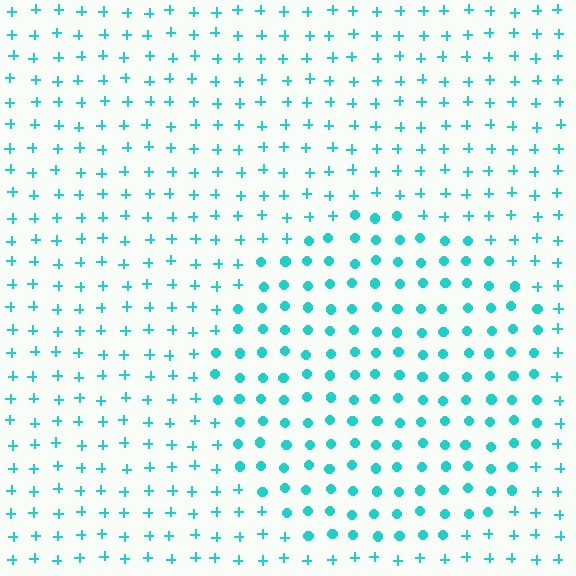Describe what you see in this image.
The image is filled with small cyan elements arranged in a uniform grid. A circle-shaped region contains circles, while the surrounding area contains plus signs. The boundary is defined purely by the change in element shape.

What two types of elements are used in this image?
The image uses circles inside the circle region and plus signs outside it.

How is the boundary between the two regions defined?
The boundary is defined by a change in element shape: circles inside vs. plus signs outside. All elements share the same color and spacing.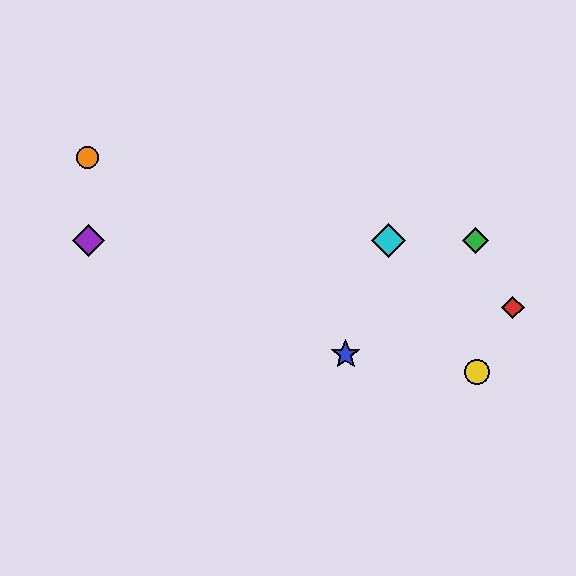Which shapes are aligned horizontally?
The green diamond, the purple diamond, the cyan diamond are aligned horizontally.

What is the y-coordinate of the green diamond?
The green diamond is at y≈240.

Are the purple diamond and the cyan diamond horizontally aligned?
Yes, both are at y≈240.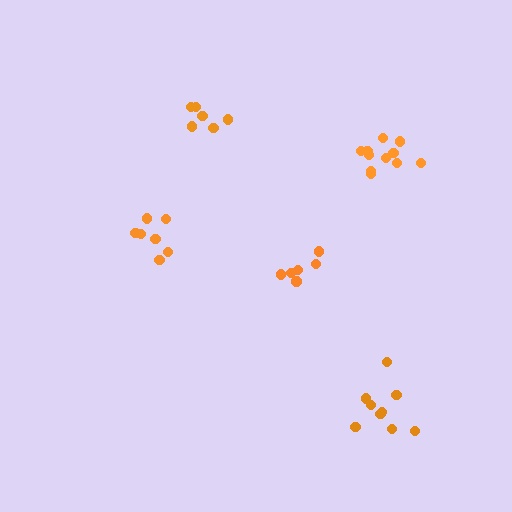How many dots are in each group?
Group 1: 7 dots, Group 2: 6 dots, Group 3: 10 dots, Group 4: 11 dots, Group 5: 6 dots (40 total).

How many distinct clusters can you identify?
There are 5 distinct clusters.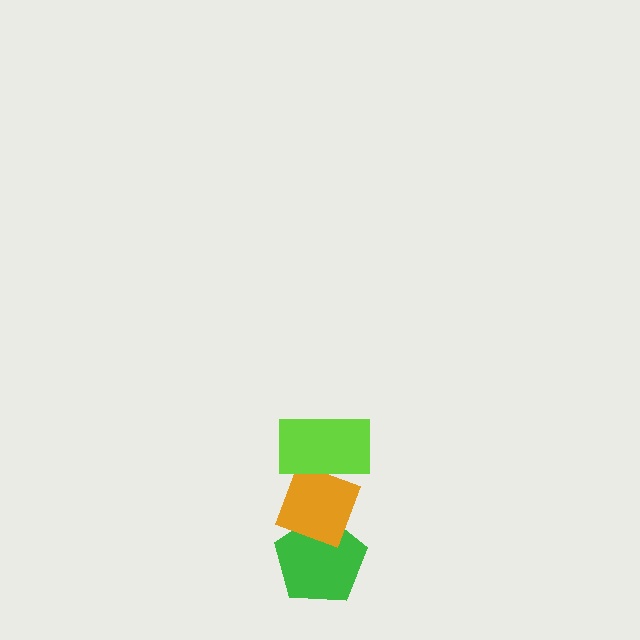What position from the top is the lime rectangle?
The lime rectangle is 1st from the top.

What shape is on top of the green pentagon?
The orange diamond is on top of the green pentagon.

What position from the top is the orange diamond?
The orange diamond is 2nd from the top.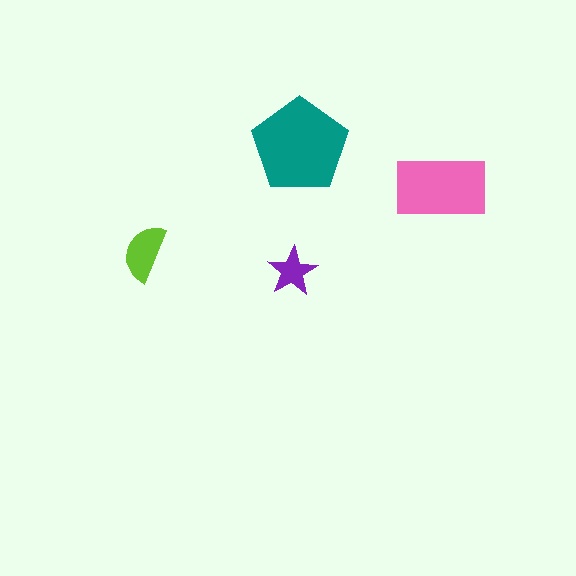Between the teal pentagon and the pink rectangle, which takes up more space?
The teal pentagon.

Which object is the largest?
The teal pentagon.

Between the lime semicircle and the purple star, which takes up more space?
The lime semicircle.